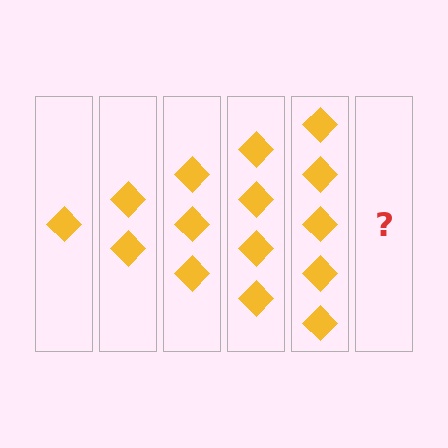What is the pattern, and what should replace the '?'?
The pattern is that each step adds one more diamond. The '?' should be 6 diamonds.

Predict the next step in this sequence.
The next step is 6 diamonds.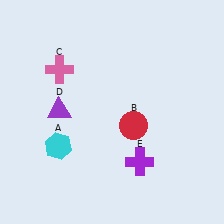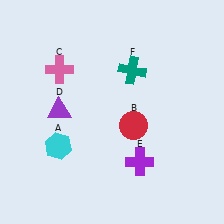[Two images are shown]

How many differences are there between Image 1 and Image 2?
There is 1 difference between the two images.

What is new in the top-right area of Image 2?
A teal cross (F) was added in the top-right area of Image 2.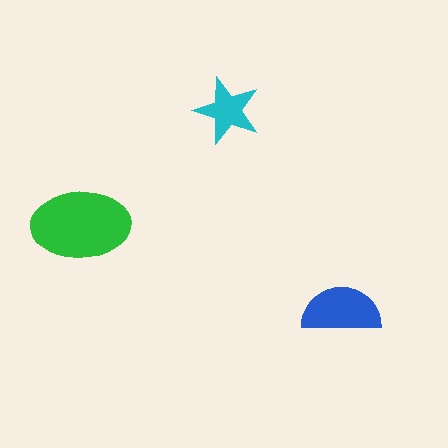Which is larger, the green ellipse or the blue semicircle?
The green ellipse.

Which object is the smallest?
The cyan star.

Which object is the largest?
The green ellipse.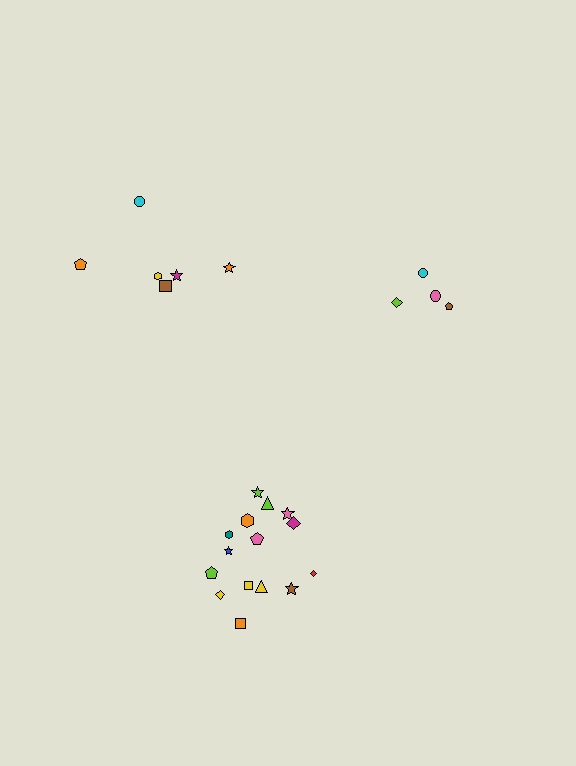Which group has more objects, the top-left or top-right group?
The top-left group.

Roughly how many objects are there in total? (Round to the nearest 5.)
Roughly 25 objects in total.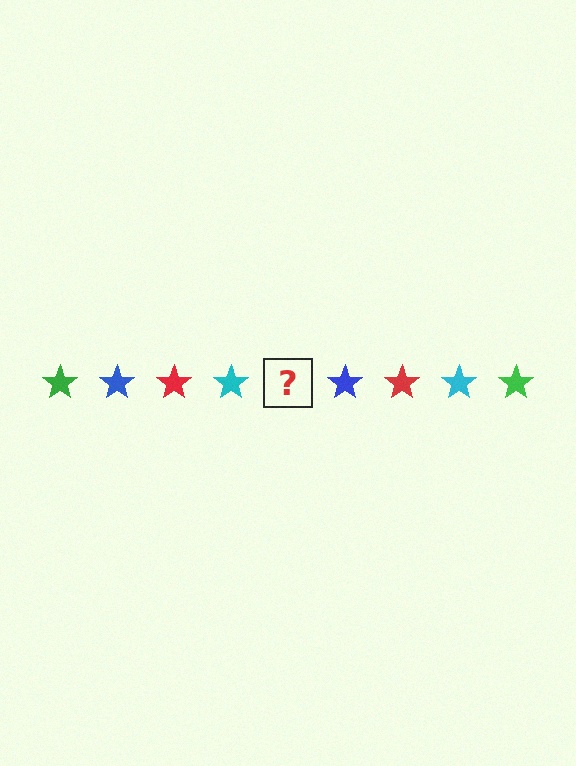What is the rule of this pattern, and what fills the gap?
The rule is that the pattern cycles through green, blue, red, cyan stars. The gap should be filled with a green star.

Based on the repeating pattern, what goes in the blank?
The blank should be a green star.